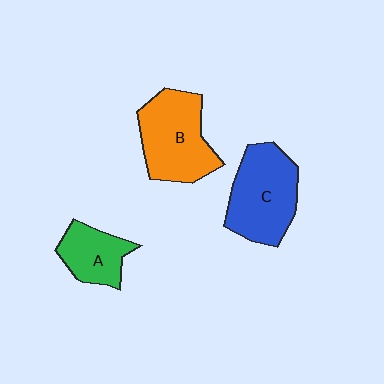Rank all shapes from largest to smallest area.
From largest to smallest: C (blue), B (orange), A (green).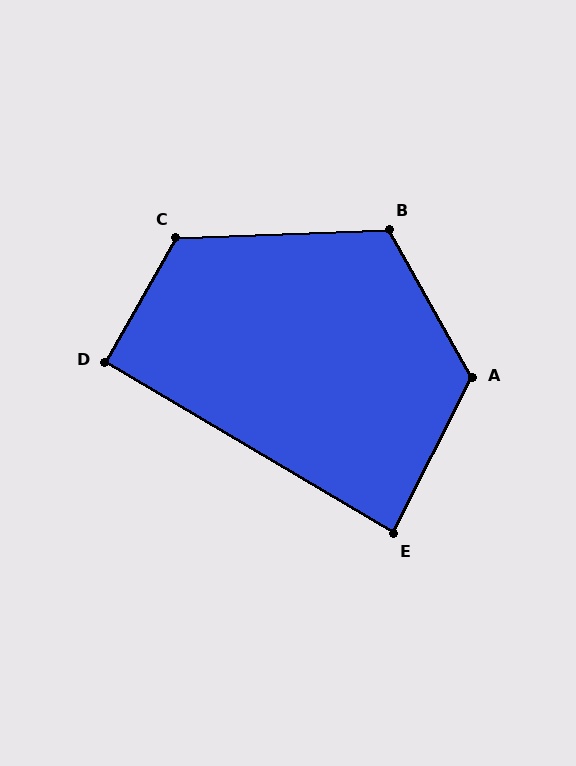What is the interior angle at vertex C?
Approximately 121 degrees (obtuse).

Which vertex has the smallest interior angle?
E, at approximately 86 degrees.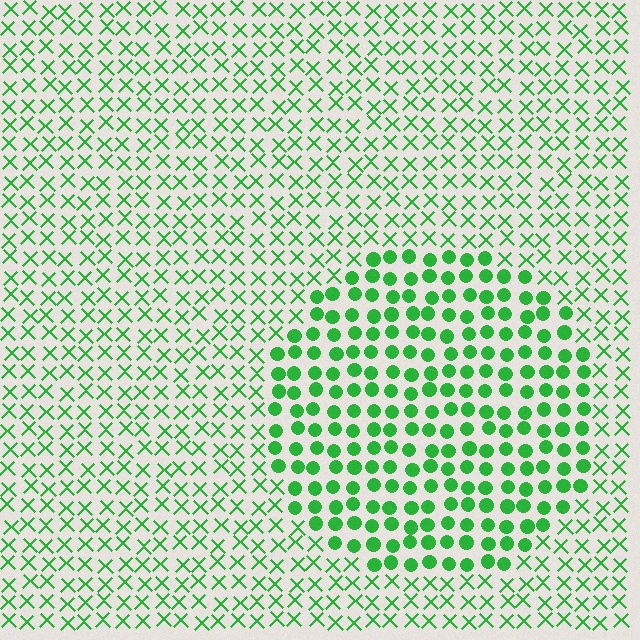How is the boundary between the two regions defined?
The boundary is defined by a change in element shape: circles inside vs. X marks outside. All elements share the same color and spacing.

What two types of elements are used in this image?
The image uses circles inside the circle region and X marks outside it.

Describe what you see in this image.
The image is filled with small green elements arranged in a uniform grid. A circle-shaped region contains circles, while the surrounding area contains X marks. The boundary is defined purely by the change in element shape.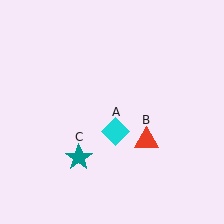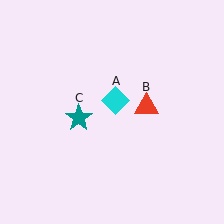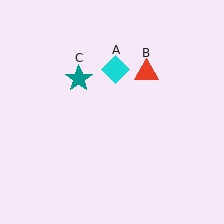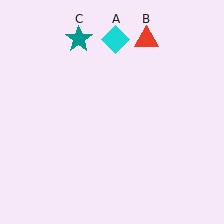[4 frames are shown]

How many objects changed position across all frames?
3 objects changed position: cyan diamond (object A), red triangle (object B), teal star (object C).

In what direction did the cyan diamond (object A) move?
The cyan diamond (object A) moved up.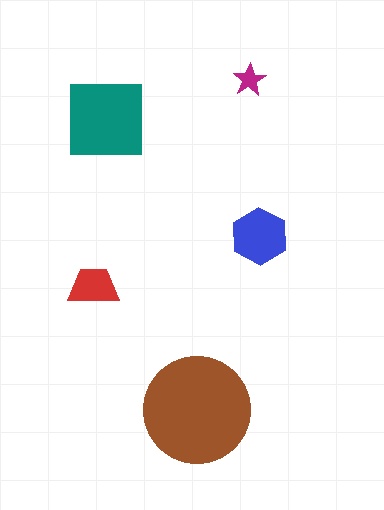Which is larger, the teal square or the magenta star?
The teal square.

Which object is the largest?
The brown circle.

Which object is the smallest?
The magenta star.